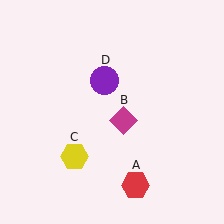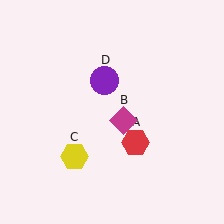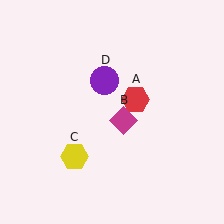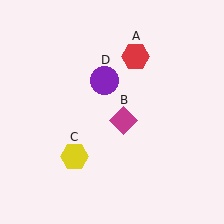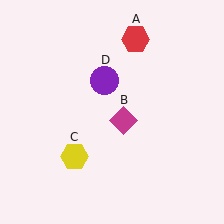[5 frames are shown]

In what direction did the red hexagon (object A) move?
The red hexagon (object A) moved up.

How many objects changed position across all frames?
1 object changed position: red hexagon (object A).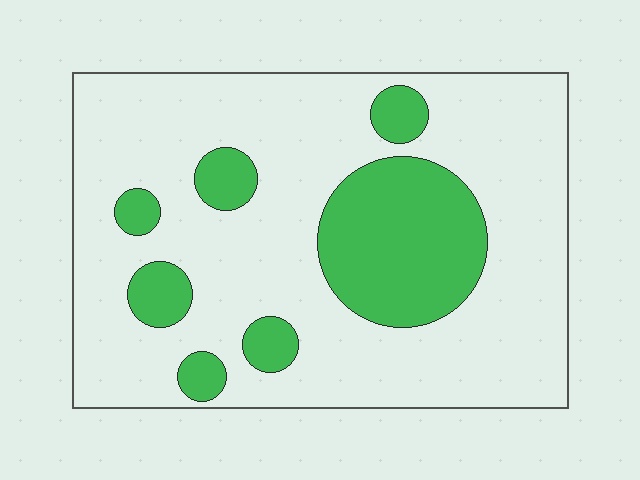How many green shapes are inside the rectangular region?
7.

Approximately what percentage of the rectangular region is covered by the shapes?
Approximately 25%.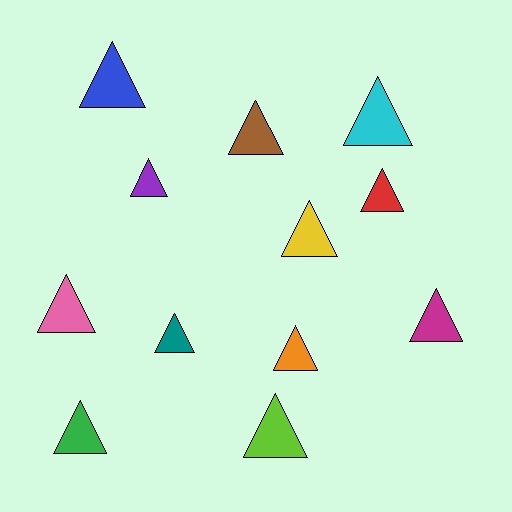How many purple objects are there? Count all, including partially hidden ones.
There is 1 purple object.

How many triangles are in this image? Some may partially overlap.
There are 12 triangles.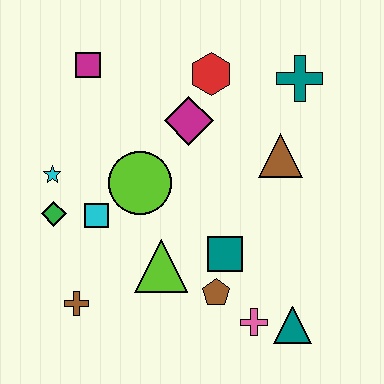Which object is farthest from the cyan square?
The teal cross is farthest from the cyan square.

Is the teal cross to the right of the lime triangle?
Yes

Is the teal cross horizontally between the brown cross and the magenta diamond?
No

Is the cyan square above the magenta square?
No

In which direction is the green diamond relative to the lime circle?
The green diamond is to the left of the lime circle.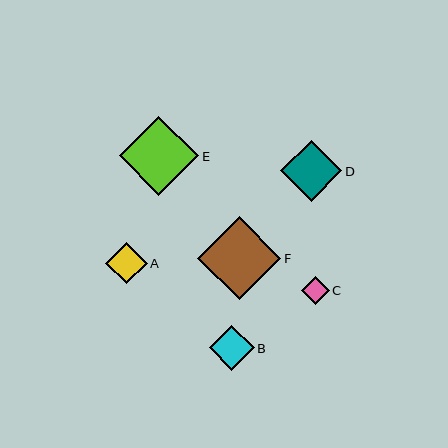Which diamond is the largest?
Diamond F is the largest with a size of approximately 83 pixels.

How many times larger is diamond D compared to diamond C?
Diamond D is approximately 2.2 times the size of diamond C.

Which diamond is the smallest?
Diamond C is the smallest with a size of approximately 28 pixels.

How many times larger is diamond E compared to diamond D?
Diamond E is approximately 1.3 times the size of diamond D.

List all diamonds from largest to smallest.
From largest to smallest: F, E, D, B, A, C.